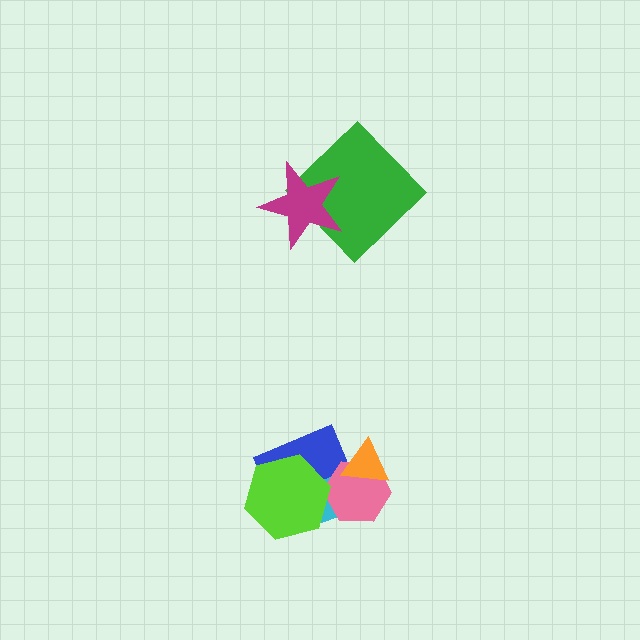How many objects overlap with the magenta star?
1 object overlaps with the magenta star.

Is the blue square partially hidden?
Yes, it is partially covered by another shape.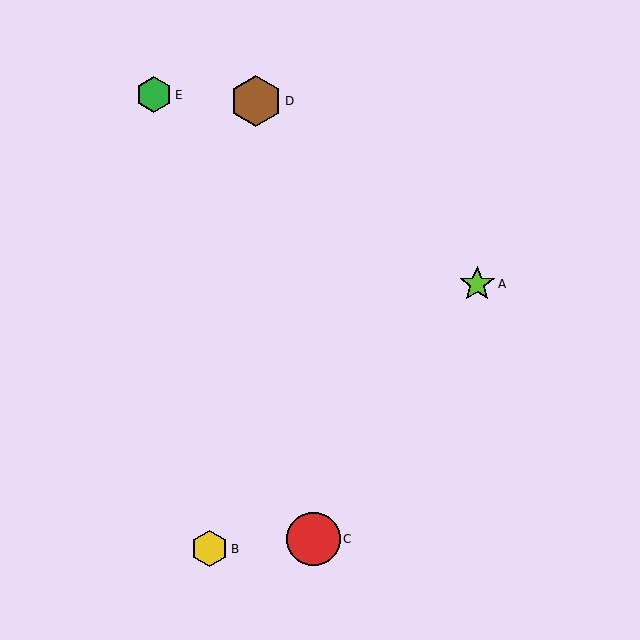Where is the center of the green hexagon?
The center of the green hexagon is at (154, 95).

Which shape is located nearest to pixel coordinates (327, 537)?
The red circle (labeled C) at (313, 539) is nearest to that location.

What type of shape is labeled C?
Shape C is a red circle.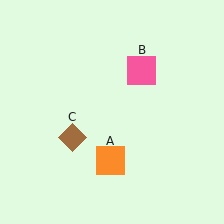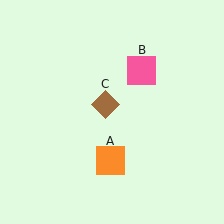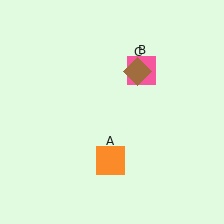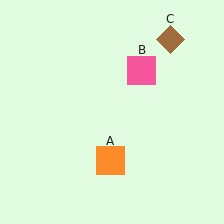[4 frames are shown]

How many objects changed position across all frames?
1 object changed position: brown diamond (object C).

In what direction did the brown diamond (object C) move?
The brown diamond (object C) moved up and to the right.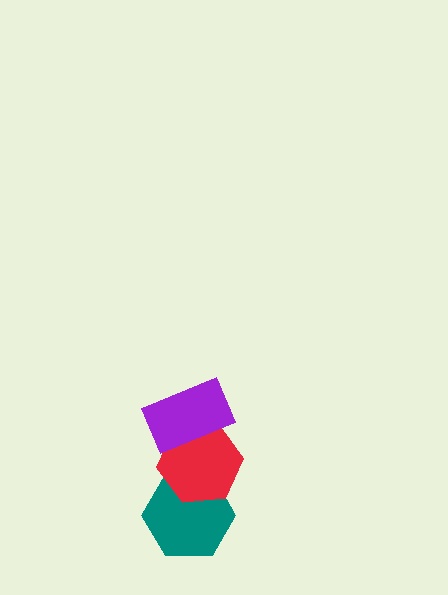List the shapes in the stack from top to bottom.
From top to bottom: the purple rectangle, the red hexagon, the teal hexagon.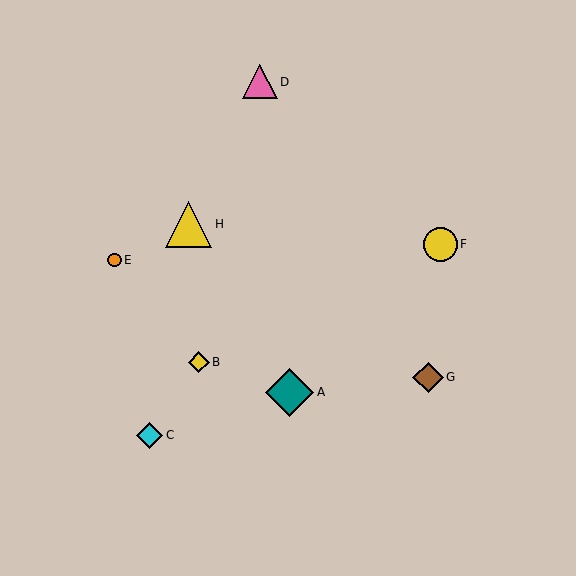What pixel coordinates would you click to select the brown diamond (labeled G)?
Click at (428, 377) to select the brown diamond G.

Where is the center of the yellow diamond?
The center of the yellow diamond is at (199, 362).